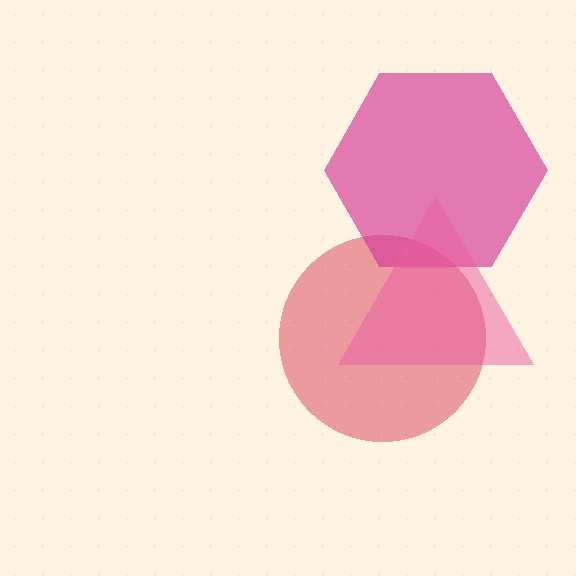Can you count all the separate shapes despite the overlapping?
Yes, there are 3 separate shapes.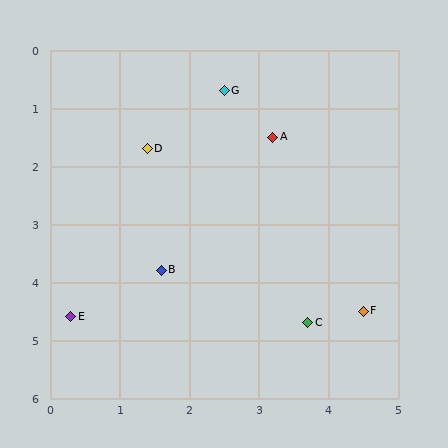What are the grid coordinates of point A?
Point A is at approximately (3.2, 1.5).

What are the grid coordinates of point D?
Point D is at approximately (1.4, 1.7).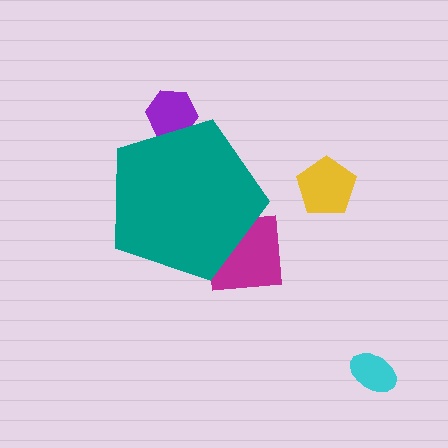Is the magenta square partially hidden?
Yes, the magenta square is partially hidden behind the teal pentagon.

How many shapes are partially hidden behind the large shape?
2 shapes are partially hidden.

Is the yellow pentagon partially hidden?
No, the yellow pentagon is fully visible.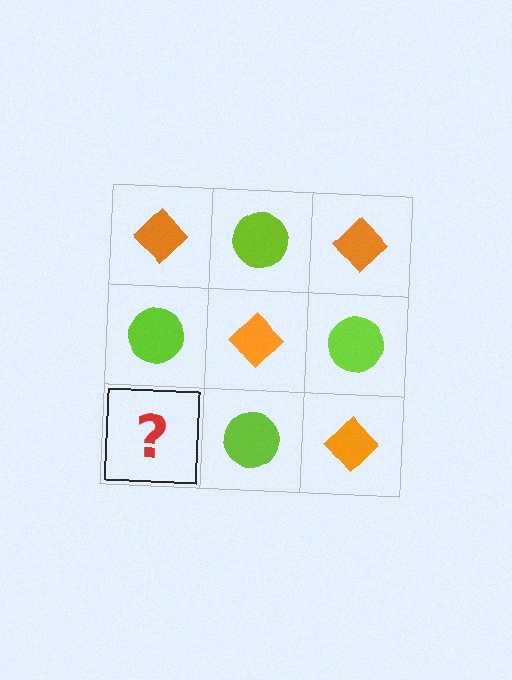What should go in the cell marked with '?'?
The missing cell should contain an orange diamond.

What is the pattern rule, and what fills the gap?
The rule is that it alternates orange diamond and lime circle in a checkerboard pattern. The gap should be filled with an orange diamond.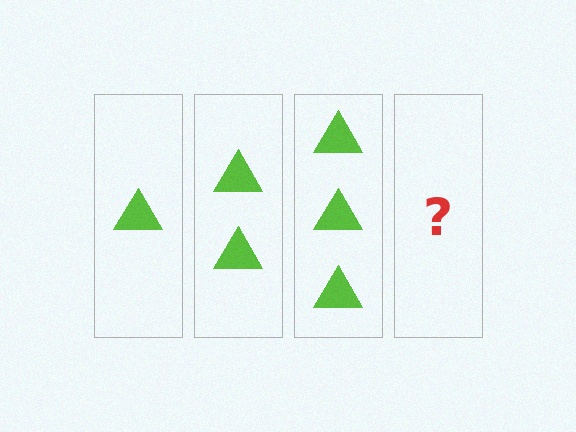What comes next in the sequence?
The next element should be 4 triangles.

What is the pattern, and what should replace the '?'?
The pattern is that each step adds one more triangle. The '?' should be 4 triangles.